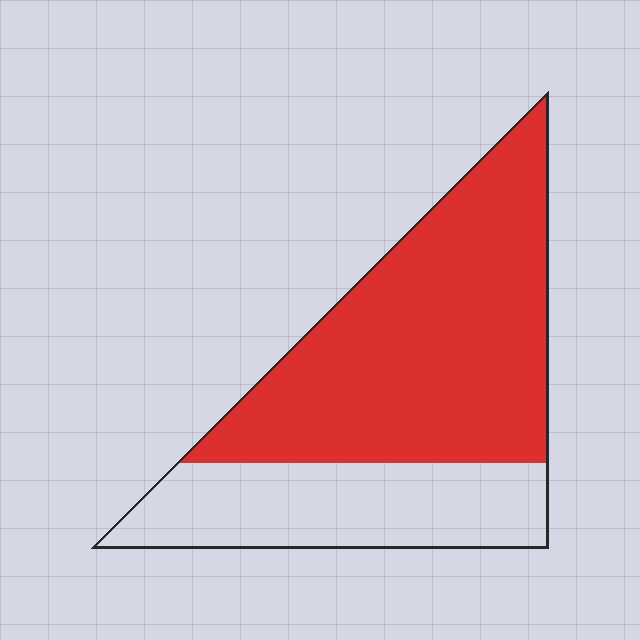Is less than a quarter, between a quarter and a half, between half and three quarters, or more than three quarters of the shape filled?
Between half and three quarters.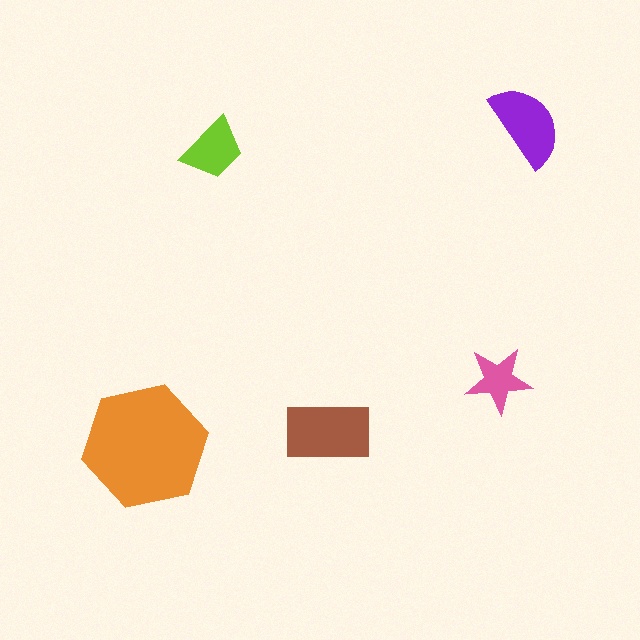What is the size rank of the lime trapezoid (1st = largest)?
4th.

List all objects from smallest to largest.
The pink star, the lime trapezoid, the purple semicircle, the brown rectangle, the orange hexagon.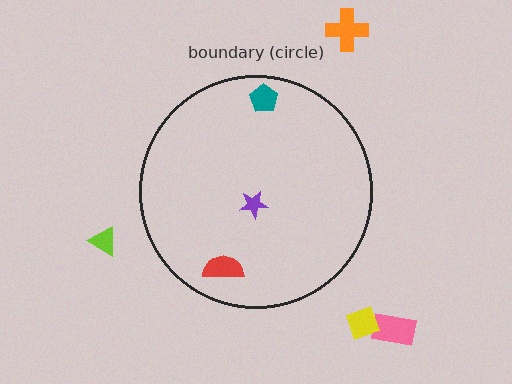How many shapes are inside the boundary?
3 inside, 4 outside.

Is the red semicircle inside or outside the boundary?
Inside.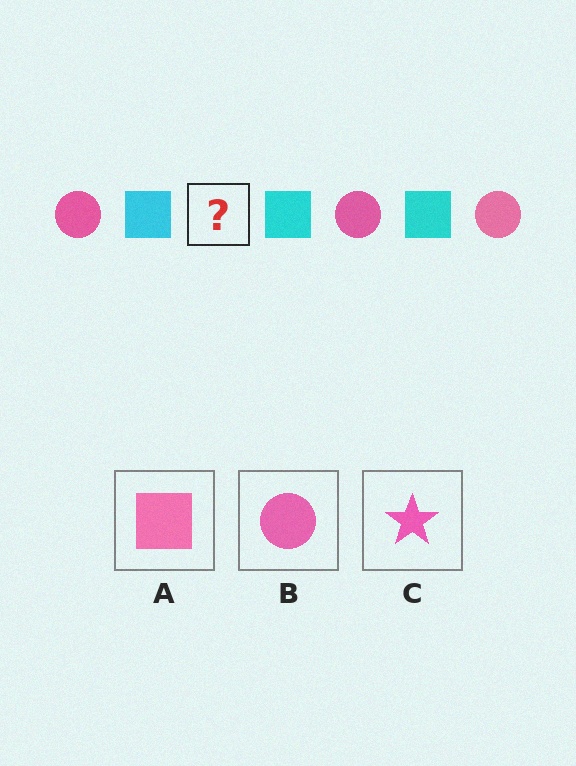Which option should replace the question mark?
Option B.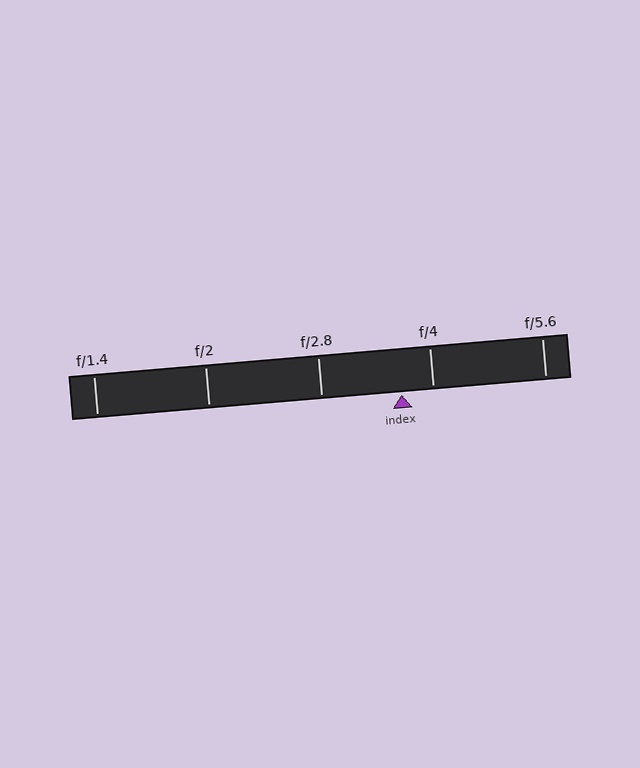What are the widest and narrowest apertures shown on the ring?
The widest aperture shown is f/1.4 and the narrowest is f/5.6.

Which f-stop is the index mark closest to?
The index mark is closest to f/4.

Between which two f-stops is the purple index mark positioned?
The index mark is between f/2.8 and f/4.